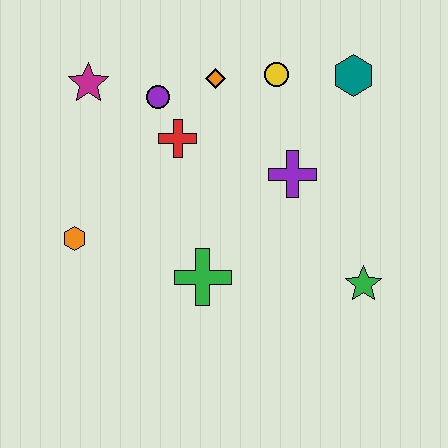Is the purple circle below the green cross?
No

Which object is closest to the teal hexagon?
The yellow circle is closest to the teal hexagon.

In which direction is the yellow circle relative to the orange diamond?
The yellow circle is to the right of the orange diamond.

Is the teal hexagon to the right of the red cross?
Yes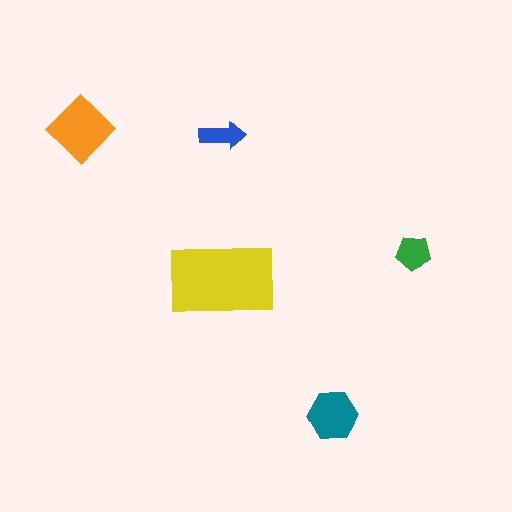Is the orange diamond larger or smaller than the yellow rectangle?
Smaller.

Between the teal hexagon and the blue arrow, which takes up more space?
The teal hexagon.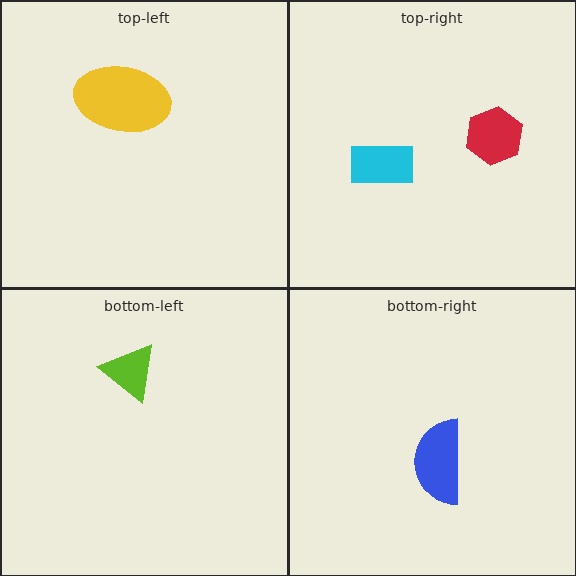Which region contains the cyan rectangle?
The top-right region.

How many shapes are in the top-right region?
2.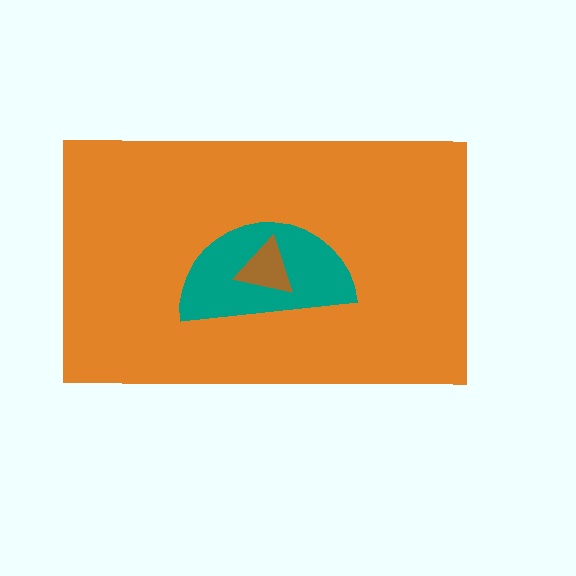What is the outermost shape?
The orange rectangle.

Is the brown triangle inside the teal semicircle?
Yes.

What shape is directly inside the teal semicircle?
The brown triangle.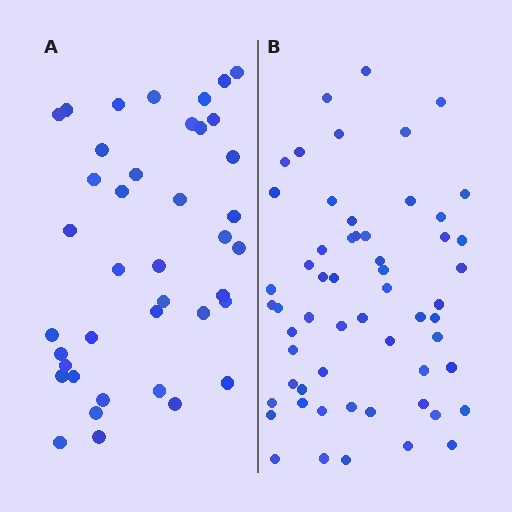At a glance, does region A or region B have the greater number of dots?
Region B (the right region) has more dots.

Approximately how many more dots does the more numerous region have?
Region B has approximately 20 more dots than region A.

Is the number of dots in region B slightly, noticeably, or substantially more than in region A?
Region B has substantially more. The ratio is roughly 1.4 to 1.